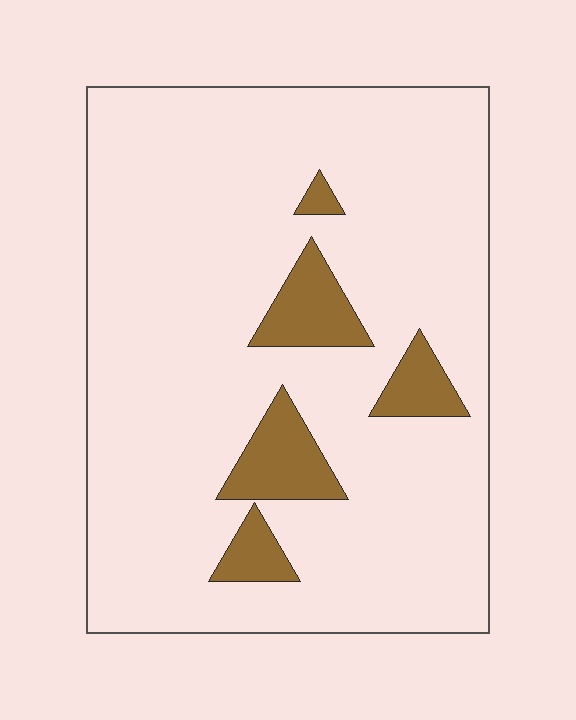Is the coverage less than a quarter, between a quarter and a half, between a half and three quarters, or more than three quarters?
Less than a quarter.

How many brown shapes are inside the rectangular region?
5.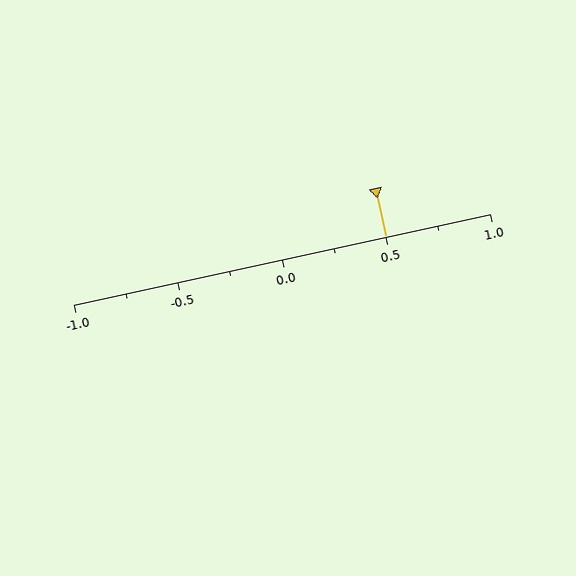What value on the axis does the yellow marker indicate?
The marker indicates approximately 0.5.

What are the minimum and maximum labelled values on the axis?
The axis runs from -1.0 to 1.0.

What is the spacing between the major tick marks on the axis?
The major ticks are spaced 0.5 apart.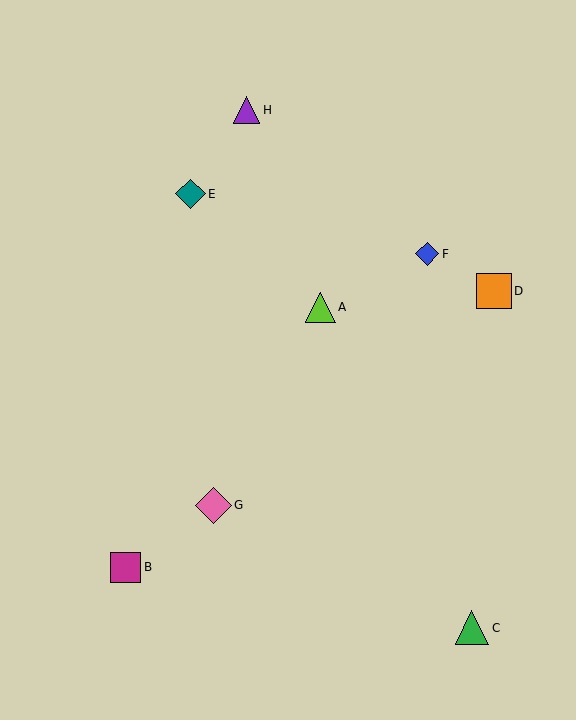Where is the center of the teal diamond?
The center of the teal diamond is at (190, 194).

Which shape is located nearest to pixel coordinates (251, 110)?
The purple triangle (labeled H) at (246, 110) is nearest to that location.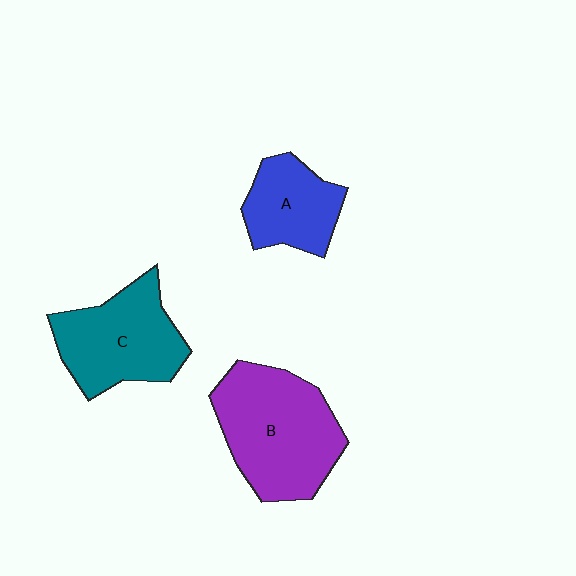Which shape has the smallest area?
Shape A (blue).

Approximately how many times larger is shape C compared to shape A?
Approximately 1.4 times.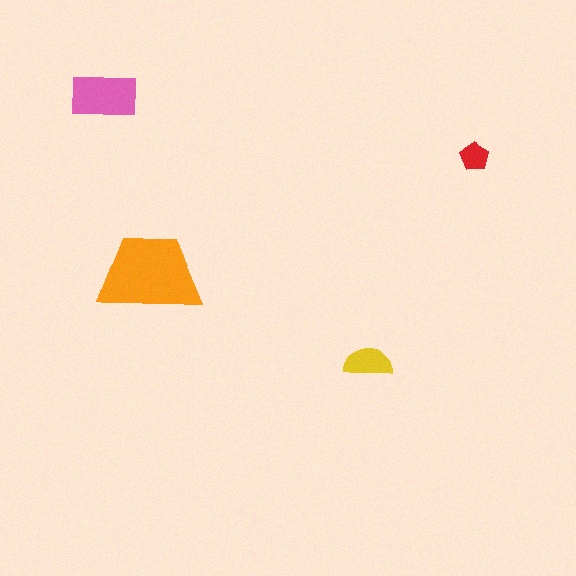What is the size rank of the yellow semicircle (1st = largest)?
3rd.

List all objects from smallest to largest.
The red pentagon, the yellow semicircle, the pink rectangle, the orange trapezoid.